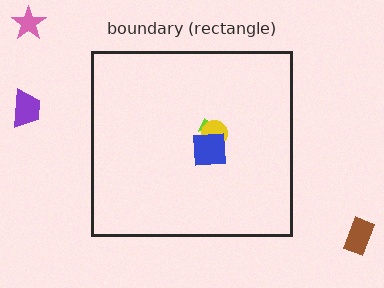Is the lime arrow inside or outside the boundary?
Inside.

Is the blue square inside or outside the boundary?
Inside.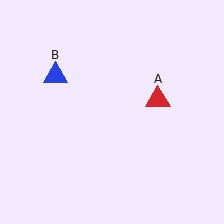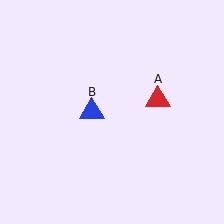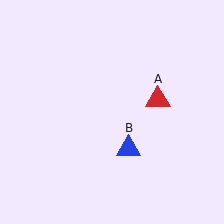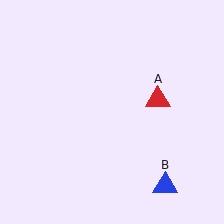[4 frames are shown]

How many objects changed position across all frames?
1 object changed position: blue triangle (object B).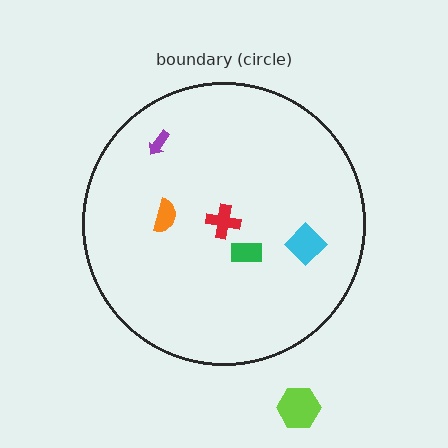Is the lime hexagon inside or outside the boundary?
Outside.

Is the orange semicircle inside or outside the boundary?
Inside.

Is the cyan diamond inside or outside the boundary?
Inside.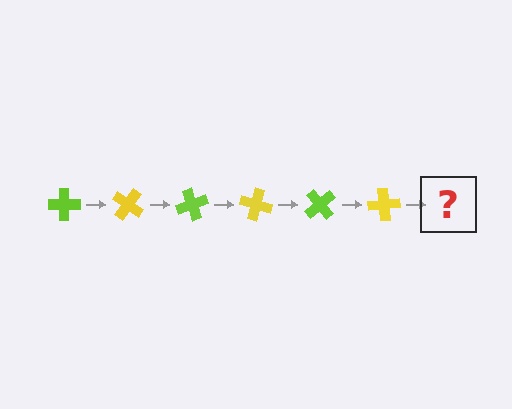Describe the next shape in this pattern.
It should be a lime cross, rotated 210 degrees from the start.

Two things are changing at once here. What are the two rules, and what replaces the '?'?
The two rules are that it rotates 35 degrees each step and the color cycles through lime and yellow. The '?' should be a lime cross, rotated 210 degrees from the start.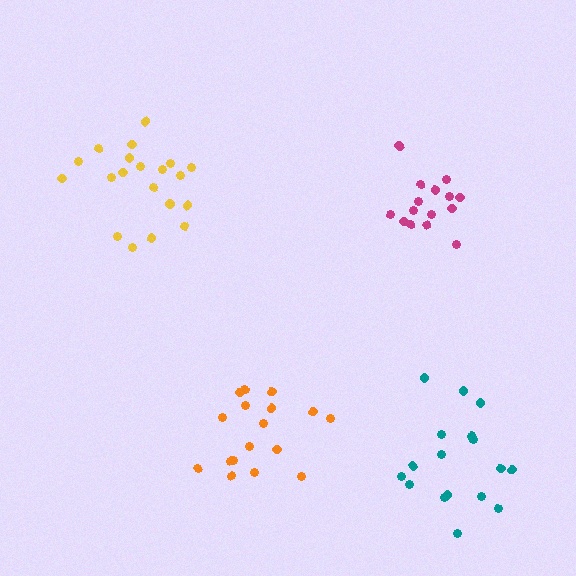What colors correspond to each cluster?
The clusters are colored: yellow, orange, teal, magenta.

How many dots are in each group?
Group 1: 20 dots, Group 2: 17 dots, Group 3: 17 dots, Group 4: 15 dots (69 total).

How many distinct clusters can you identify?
There are 4 distinct clusters.